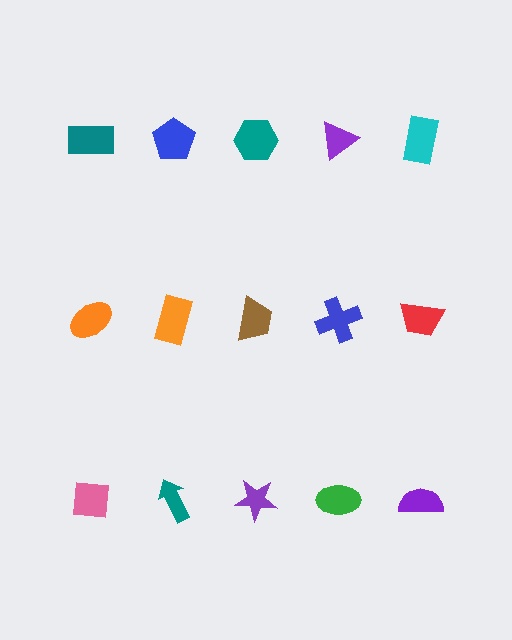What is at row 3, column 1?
A pink square.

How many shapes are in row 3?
5 shapes.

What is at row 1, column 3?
A teal hexagon.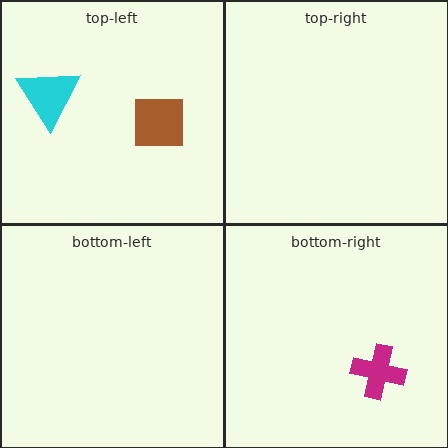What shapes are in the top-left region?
The brown square, the cyan triangle.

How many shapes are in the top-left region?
2.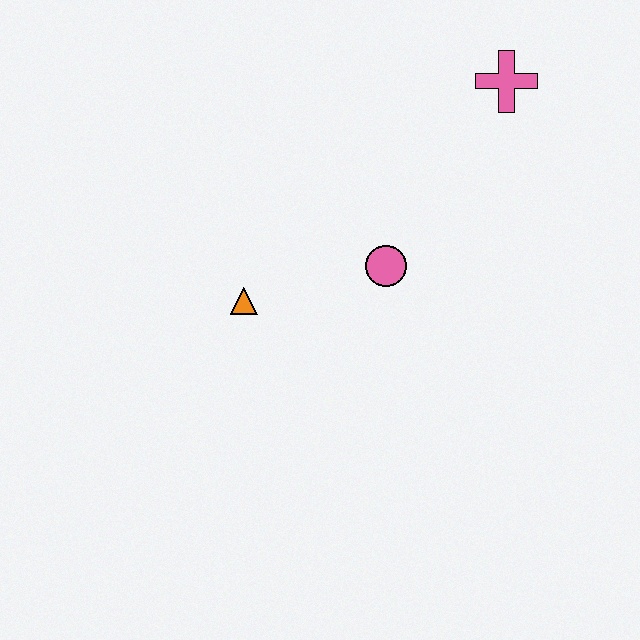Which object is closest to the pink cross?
The pink circle is closest to the pink cross.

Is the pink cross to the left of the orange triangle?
No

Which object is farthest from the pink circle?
The pink cross is farthest from the pink circle.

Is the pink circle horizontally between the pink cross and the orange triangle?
Yes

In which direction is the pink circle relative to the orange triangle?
The pink circle is to the right of the orange triangle.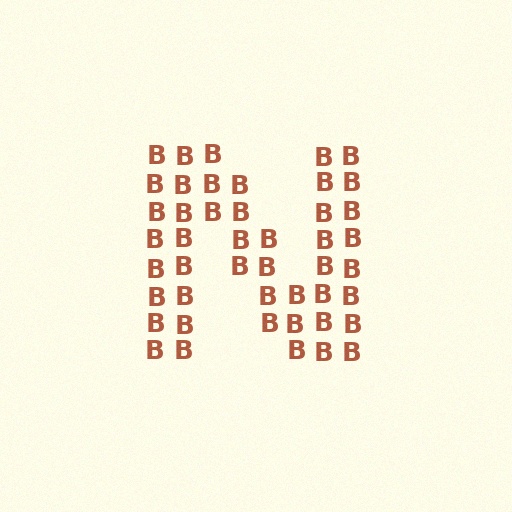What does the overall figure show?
The overall figure shows the letter N.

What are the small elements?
The small elements are letter B's.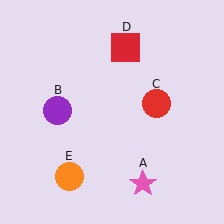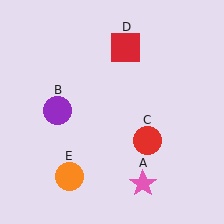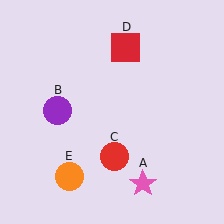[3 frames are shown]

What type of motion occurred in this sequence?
The red circle (object C) rotated clockwise around the center of the scene.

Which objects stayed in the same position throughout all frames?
Pink star (object A) and purple circle (object B) and red square (object D) and orange circle (object E) remained stationary.